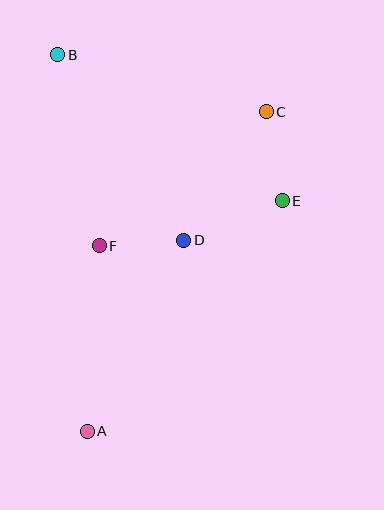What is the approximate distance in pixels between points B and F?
The distance between B and F is approximately 195 pixels.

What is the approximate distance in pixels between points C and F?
The distance between C and F is approximately 214 pixels.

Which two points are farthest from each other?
Points A and B are farthest from each other.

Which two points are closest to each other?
Points D and F are closest to each other.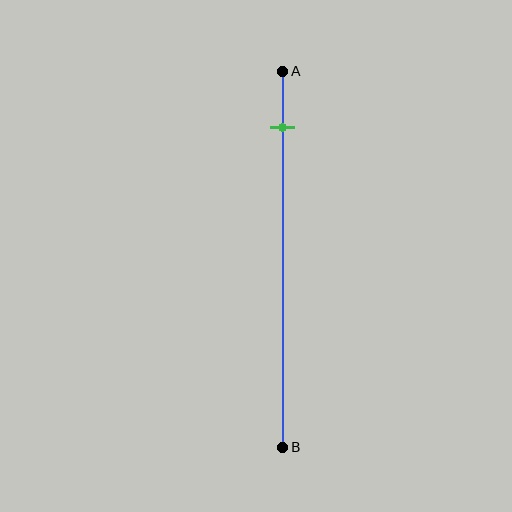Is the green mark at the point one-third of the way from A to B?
No, the mark is at about 15% from A, not at the 33% one-third point.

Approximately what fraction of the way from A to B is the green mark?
The green mark is approximately 15% of the way from A to B.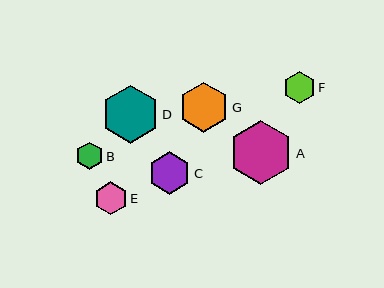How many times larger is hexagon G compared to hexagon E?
Hexagon G is approximately 1.5 times the size of hexagon E.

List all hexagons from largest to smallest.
From largest to smallest: A, D, G, C, E, F, B.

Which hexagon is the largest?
Hexagon A is the largest with a size of approximately 63 pixels.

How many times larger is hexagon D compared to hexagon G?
Hexagon D is approximately 1.1 times the size of hexagon G.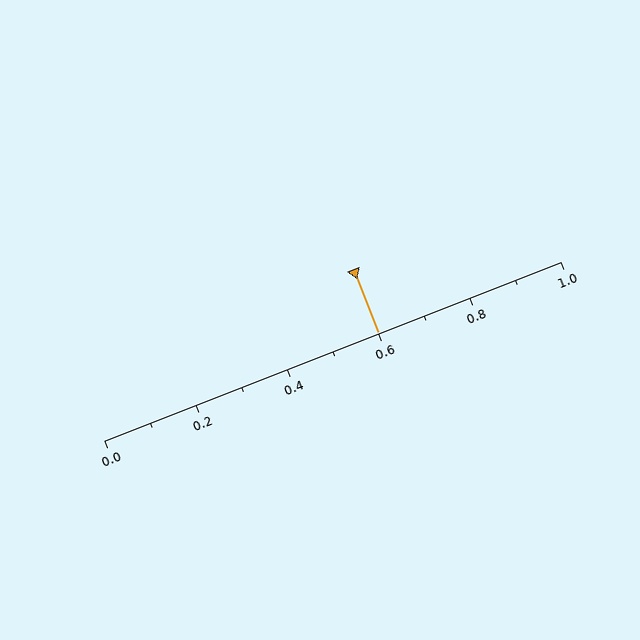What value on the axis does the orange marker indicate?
The marker indicates approximately 0.6.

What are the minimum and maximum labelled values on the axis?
The axis runs from 0.0 to 1.0.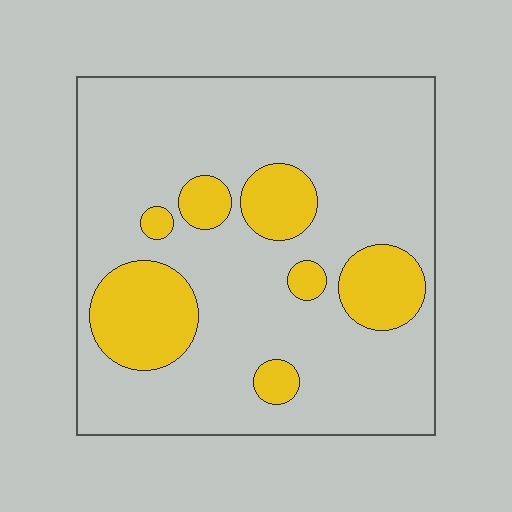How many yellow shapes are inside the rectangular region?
7.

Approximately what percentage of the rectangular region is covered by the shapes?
Approximately 20%.